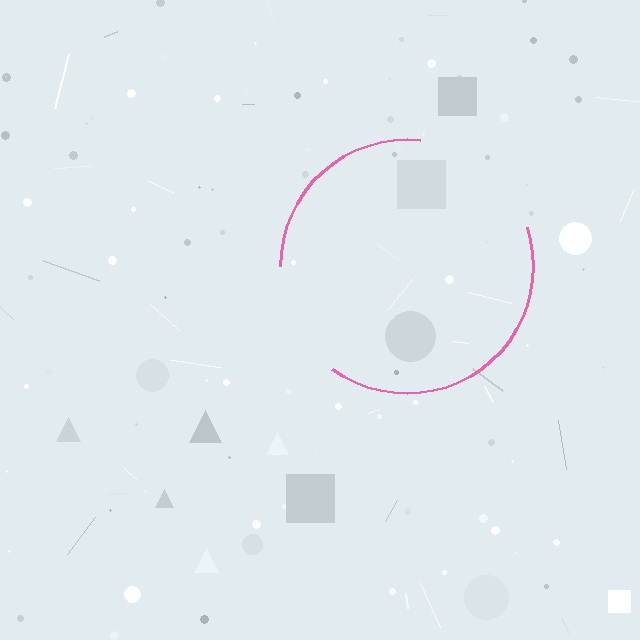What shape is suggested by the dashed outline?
The dashed outline suggests a circle.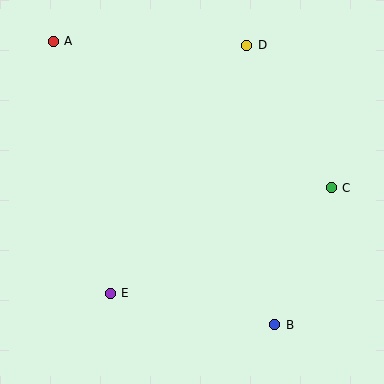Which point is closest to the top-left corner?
Point A is closest to the top-left corner.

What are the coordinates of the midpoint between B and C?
The midpoint between B and C is at (303, 256).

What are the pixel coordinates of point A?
Point A is at (53, 41).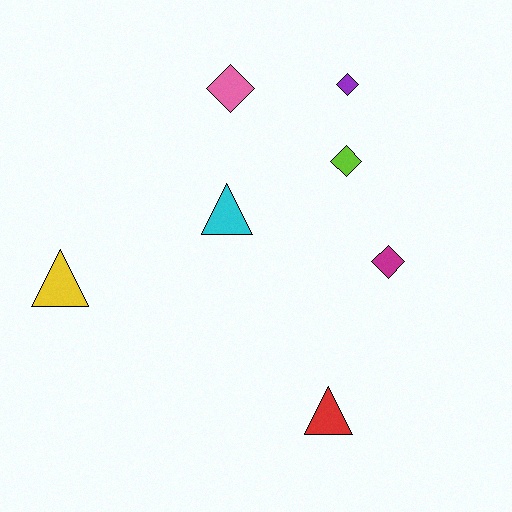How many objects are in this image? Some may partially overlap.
There are 7 objects.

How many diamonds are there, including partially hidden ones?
There are 4 diamonds.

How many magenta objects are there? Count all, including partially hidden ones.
There is 1 magenta object.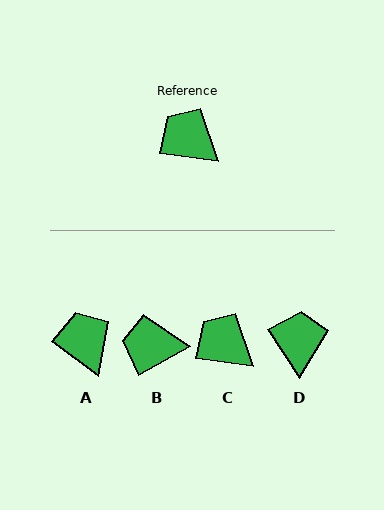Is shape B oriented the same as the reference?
No, it is off by about 37 degrees.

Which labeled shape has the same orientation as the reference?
C.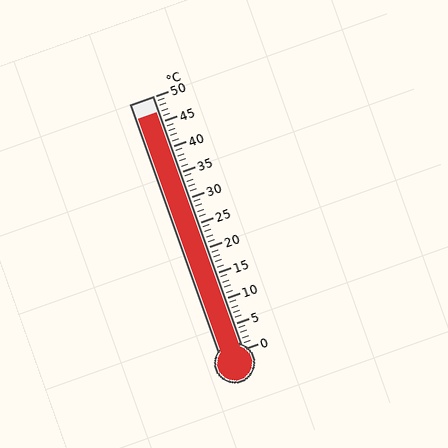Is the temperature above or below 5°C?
The temperature is above 5°C.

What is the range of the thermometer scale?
The thermometer scale ranges from 0°C to 50°C.